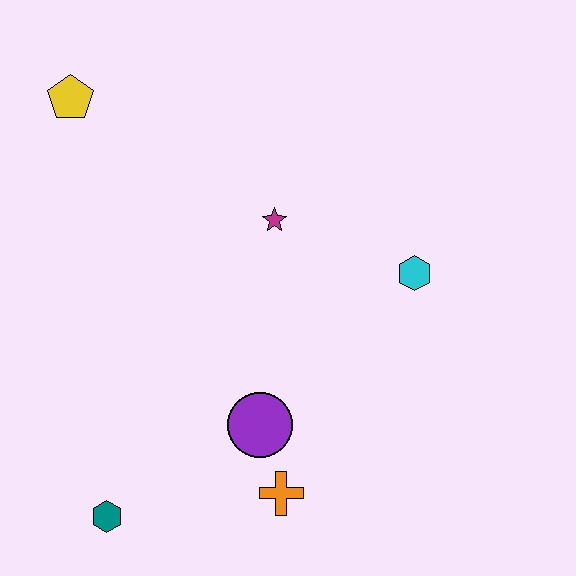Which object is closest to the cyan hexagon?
The magenta star is closest to the cyan hexagon.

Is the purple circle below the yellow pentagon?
Yes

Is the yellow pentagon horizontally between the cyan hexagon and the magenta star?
No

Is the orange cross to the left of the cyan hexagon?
Yes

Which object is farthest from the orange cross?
The yellow pentagon is farthest from the orange cross.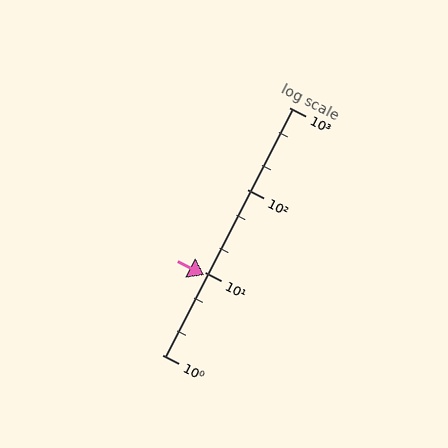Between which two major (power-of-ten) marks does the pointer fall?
The pointer is between 1 and 10.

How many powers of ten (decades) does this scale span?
The scale spans 3 decades, from 1 to 1000.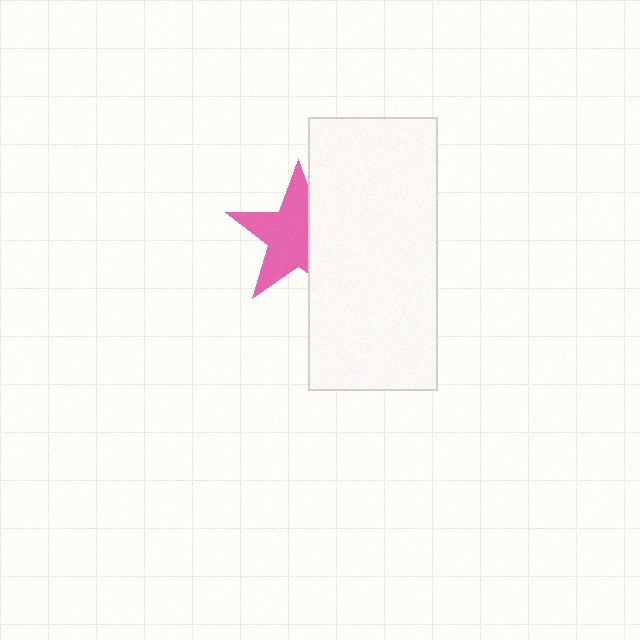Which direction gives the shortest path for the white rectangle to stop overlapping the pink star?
Moving right gives the shortest separation.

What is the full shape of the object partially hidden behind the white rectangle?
The partially hidden object is a pink star.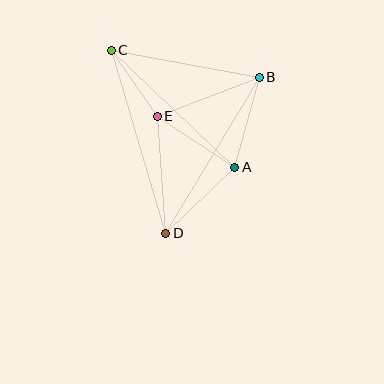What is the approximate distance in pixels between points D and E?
The distance between D and E is approximately 117 pixels.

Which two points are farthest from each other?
Points C and D are farthest from each other.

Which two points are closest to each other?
Points C and E are closest to each other.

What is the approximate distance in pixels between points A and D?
The distance between A and D is approximately 96 pixels.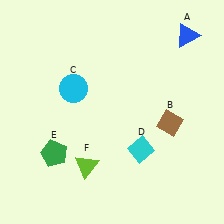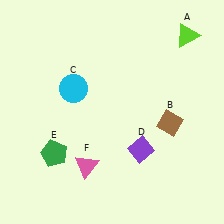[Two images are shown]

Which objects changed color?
A changed from blue to lime. D changed from cyan to purple. F changed from lime to pink.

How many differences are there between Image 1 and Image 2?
There are 3 differences between the two images.